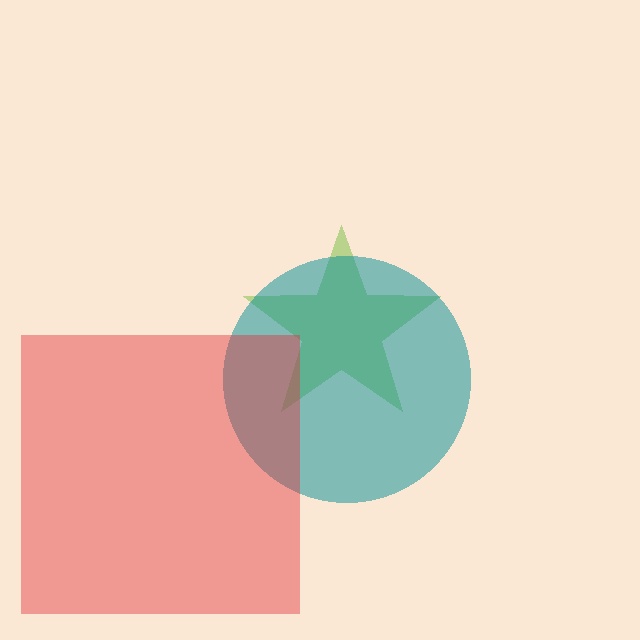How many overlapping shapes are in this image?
There are 3 overlapping shapes in the image.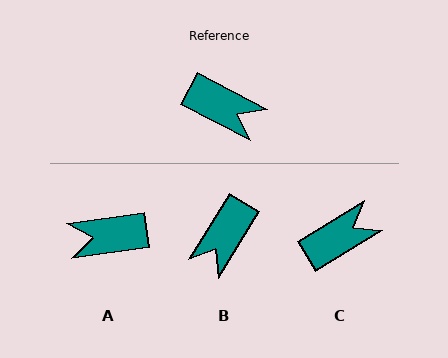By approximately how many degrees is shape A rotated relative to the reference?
Approximately 145 degrees clockwise.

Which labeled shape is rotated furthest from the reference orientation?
A, about 145 degrees away.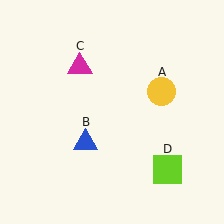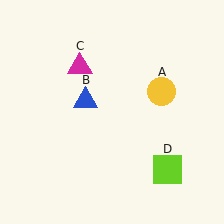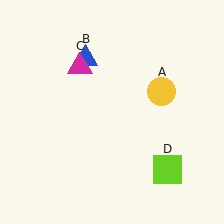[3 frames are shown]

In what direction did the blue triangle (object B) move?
The blue triangle (object B) moved up.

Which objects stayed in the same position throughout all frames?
Yellow circle (object A) and magenta triangle (object C) and lime square (object D) remained stationary.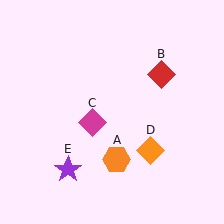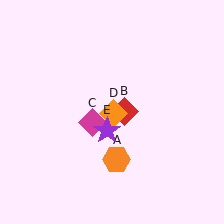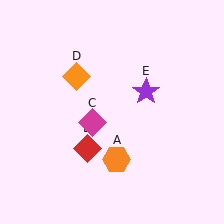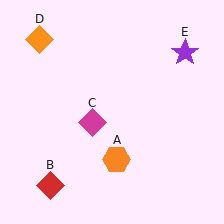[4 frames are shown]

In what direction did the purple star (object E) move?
The purple star (object E) moved up and to the right.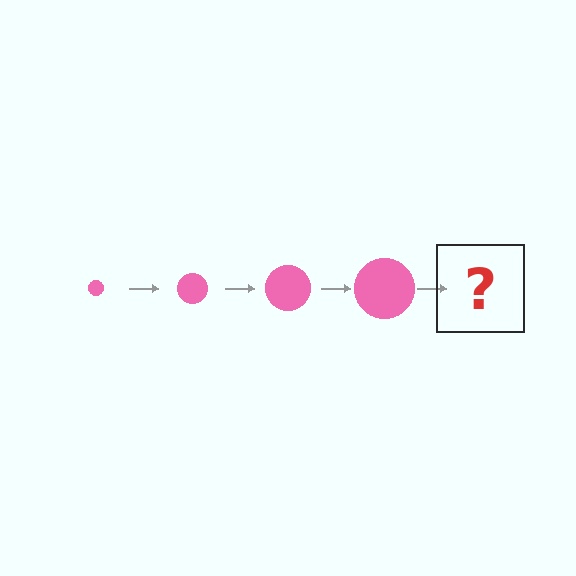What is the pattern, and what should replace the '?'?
The pattern is that the circle gets progressively larger each step. The '?' should be a pink circle, larger than the previous one.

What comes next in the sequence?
The next element should be a pink circle, larger than the previous one.